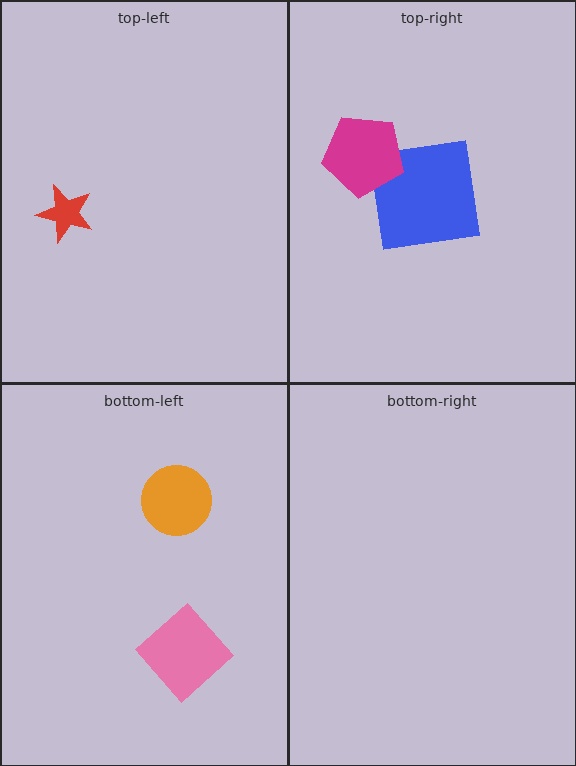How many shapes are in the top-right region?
2.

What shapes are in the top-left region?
The red star.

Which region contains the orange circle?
The bottom-left region.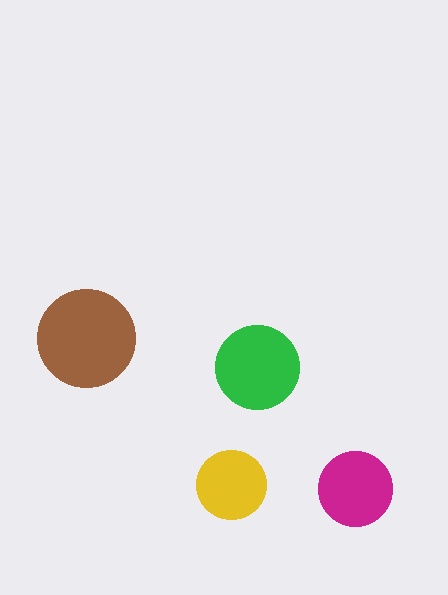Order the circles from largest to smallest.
the brown one, the green one, the magenta one, the yellow one.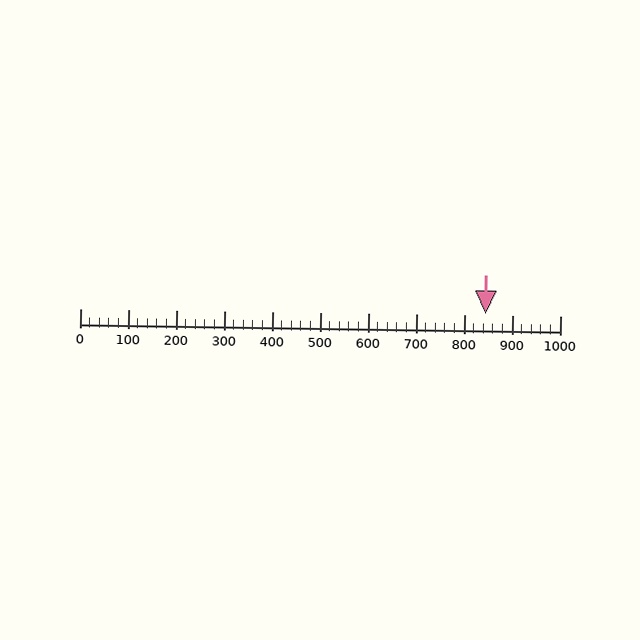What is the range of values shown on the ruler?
The ruler shows values from 0 to 1000.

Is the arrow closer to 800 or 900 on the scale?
The arrow is closer to 800.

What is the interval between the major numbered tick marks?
The major tick marks are spaced 100 units apart.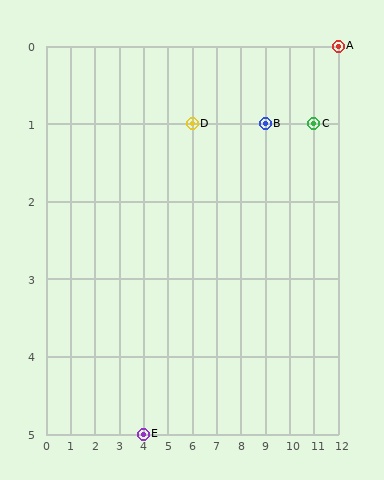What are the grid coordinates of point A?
Point A is at grid coordinates (12, 0).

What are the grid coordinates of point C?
Point C is at grid coordinates (11, 1).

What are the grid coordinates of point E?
Point E is at grid coordinates (4, 5).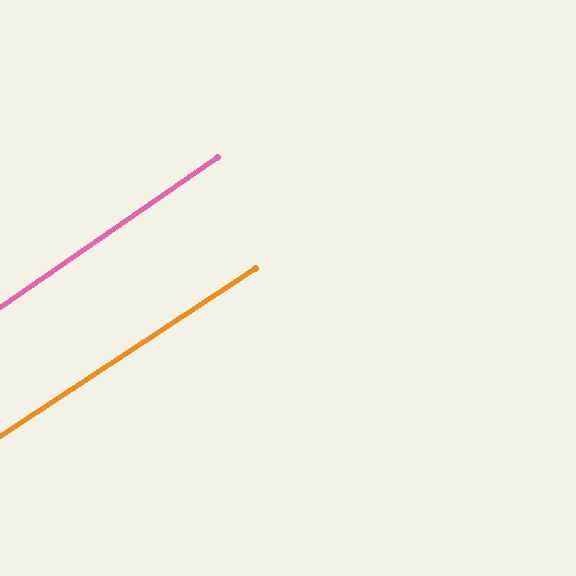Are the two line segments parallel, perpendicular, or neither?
Parallel — their directions differ by only 1.4°.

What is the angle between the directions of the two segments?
Approximately 1 degree.